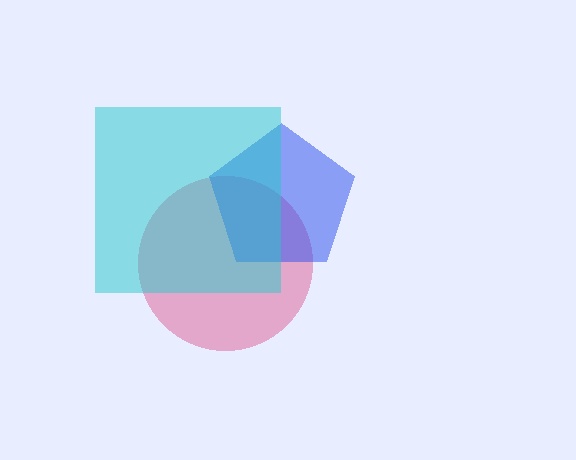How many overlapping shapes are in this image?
There are 3 overlapping shapes in the image.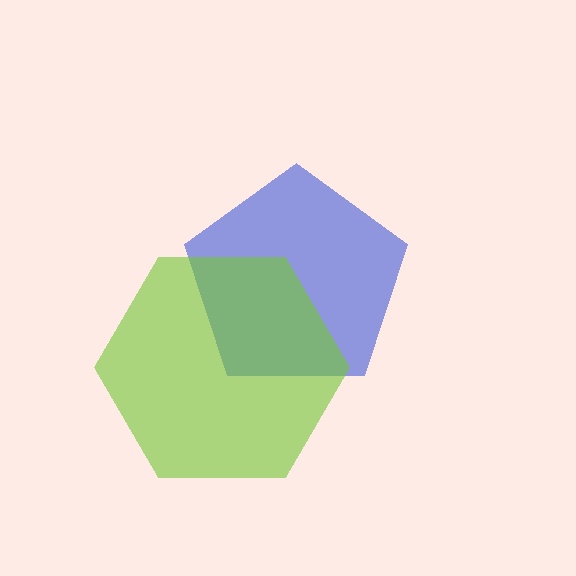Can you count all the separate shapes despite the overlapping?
Yes, there are 2 separate shapes.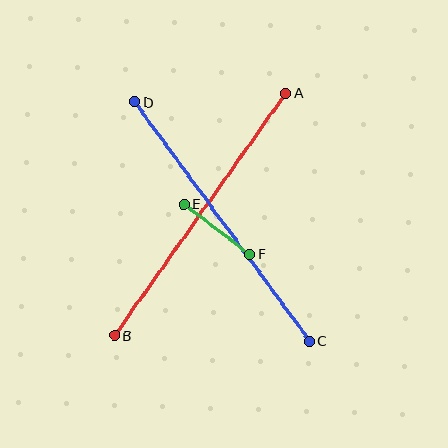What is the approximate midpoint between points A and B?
The midpoint is at approximately (200, 214) pixels.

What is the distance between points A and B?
The distance is approximately 297 pixels.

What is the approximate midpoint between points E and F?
The midpoint is at approximately (217, 229) pixels.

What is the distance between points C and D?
The distance is approximately 296 pixels.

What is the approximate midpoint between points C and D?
The midpoint is at approximately (222, 221) pixels.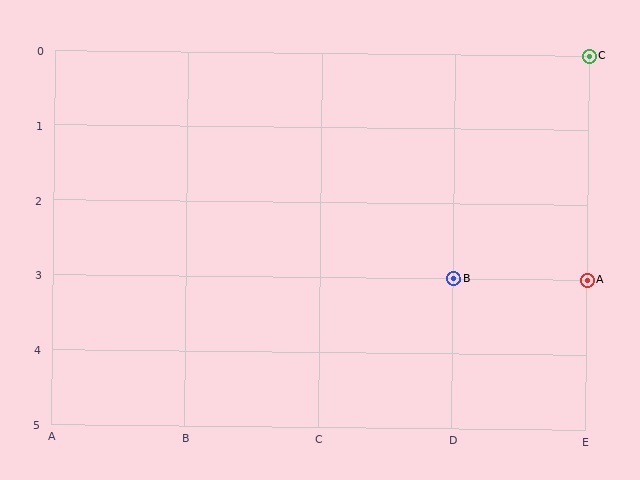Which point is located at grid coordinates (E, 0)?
Point C is at (E, 0).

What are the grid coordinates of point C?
Point C is at grid coordinates (E, 0).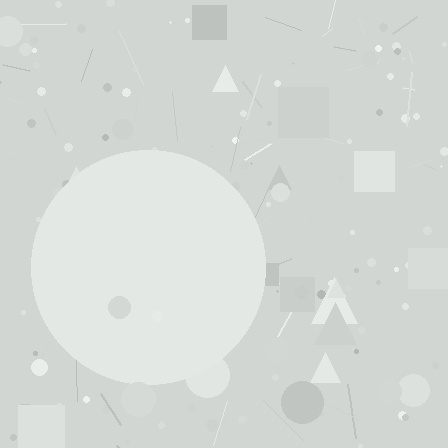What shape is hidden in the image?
A circle is hidden in the image.